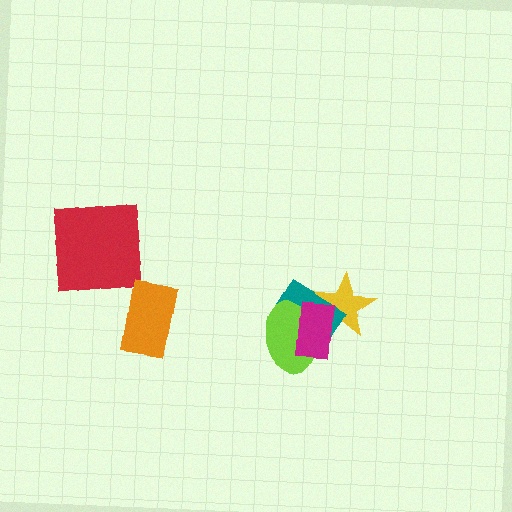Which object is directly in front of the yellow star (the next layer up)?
The teal rectangle is directly in front of the yellow star.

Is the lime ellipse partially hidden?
Yes, it is partially covered by another shape.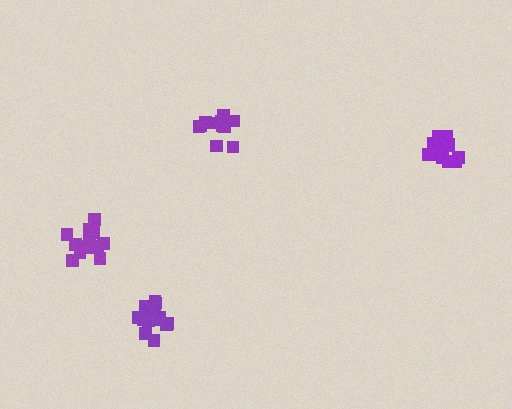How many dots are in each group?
Group 1: 17 dots, Group 2: 13 dots, Group 3: 11 dots, Group 4: 13 dots (54 total).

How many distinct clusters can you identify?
There are 4 distinct clusters.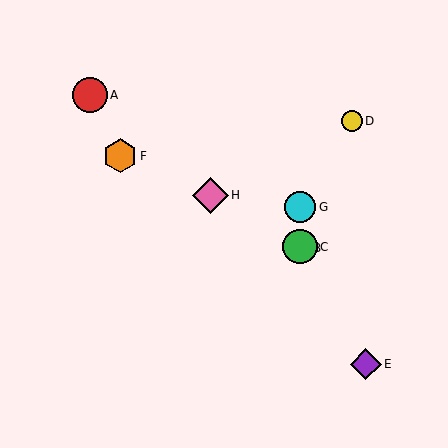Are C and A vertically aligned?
No, C is at x≈300 and A is at x≈90.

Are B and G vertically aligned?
Yes, both are at x≈300.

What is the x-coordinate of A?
Object A is at x≈90.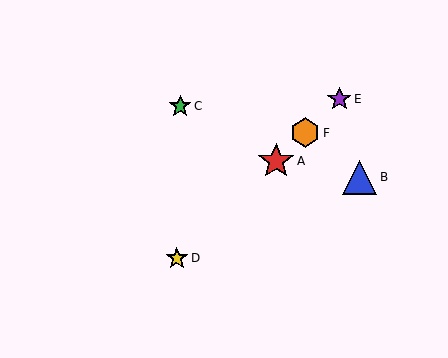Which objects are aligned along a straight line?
Objects A, D, E, F are aligned along a straight line.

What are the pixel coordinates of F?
Object F is at (305, 133).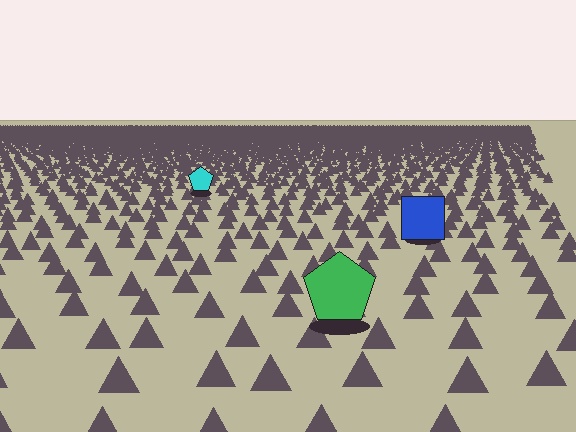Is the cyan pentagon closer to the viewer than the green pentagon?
No. The green pentagon is closer — you can tell from the texture gradient: the ground texture is coarser near it.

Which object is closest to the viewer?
The green pentagon is closest. The texture marks near it are larger and more spread out.